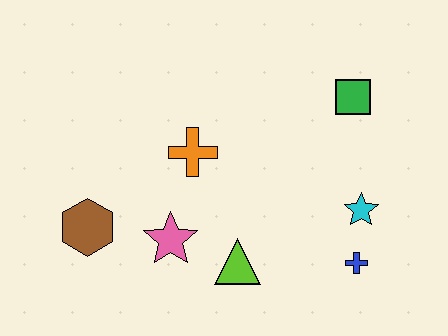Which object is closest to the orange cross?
The pink star is closest to the orange cross.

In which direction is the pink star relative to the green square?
The pink star is to the left of the green square.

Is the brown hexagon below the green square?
Yes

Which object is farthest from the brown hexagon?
The green square is farthest from the brown hexagon.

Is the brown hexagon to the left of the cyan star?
Yes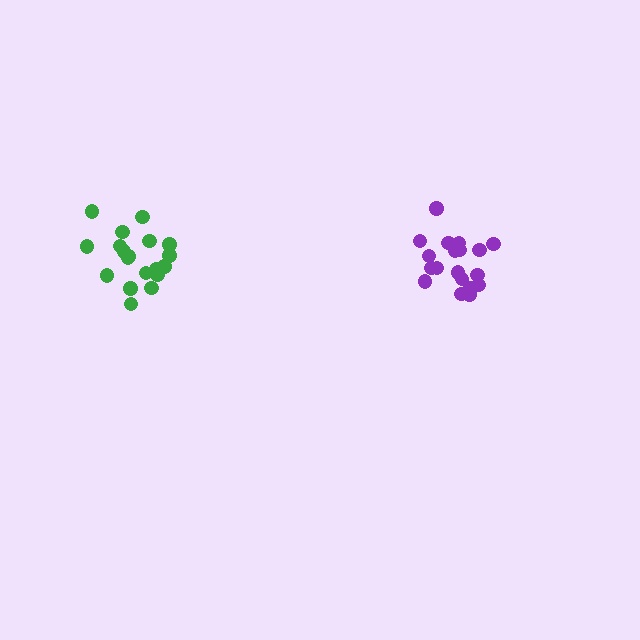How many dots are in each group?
Group 1: 19 dots, Group 2: 19 dots (38 total).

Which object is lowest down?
The purple cluster is bottommost.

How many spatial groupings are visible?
There are 2 spatial groupings.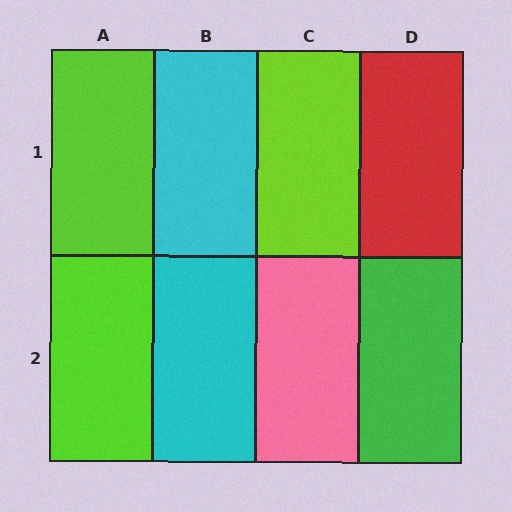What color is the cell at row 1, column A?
Lime.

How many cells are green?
1 cell is green.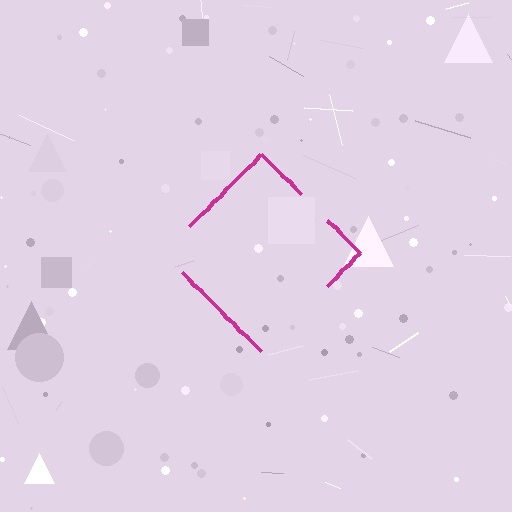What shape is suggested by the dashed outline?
The dashed outline suggests a diamond.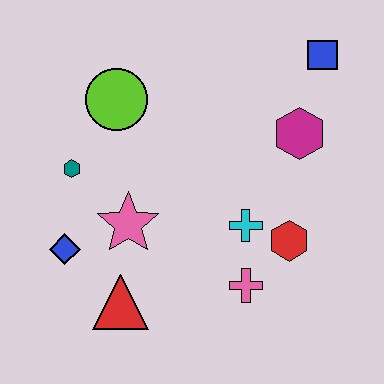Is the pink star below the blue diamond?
No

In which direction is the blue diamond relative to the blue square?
The blue diamond is to the left of the blue square.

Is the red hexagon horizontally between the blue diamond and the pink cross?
No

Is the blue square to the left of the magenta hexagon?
No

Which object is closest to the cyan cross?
The red hexagon is closest to the cyan cross.